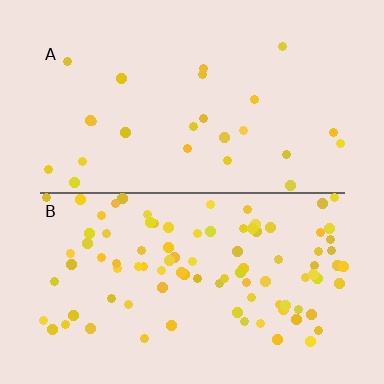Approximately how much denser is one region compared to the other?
Approximately 3.8× — region B over region A.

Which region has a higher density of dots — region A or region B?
B (the bottom).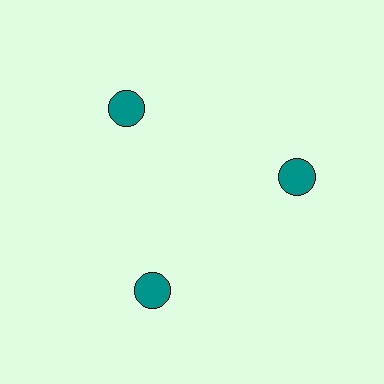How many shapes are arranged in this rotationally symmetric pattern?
There are 3 shapes, arranged in 3 groups of 1.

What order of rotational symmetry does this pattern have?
This pattern has 3-fold rotational symmetry.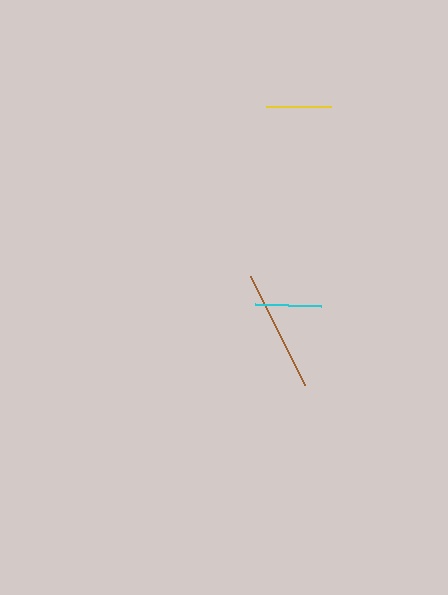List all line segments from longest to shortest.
From longest to shortest: brown, cyan, yellow.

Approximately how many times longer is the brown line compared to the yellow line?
The brown line is approximately 1.8 times the length of the yellow line.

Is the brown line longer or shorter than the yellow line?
The brown line is longer than the yellow line.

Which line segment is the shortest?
The yellow line is the shortest at approximately 65 pixels.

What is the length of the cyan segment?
The cyan segment is approximately 66 pixels long.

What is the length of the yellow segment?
The yellow segment is approximately 65 pixels long.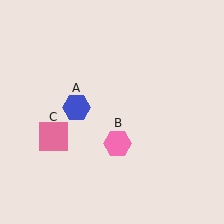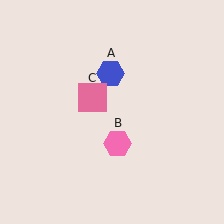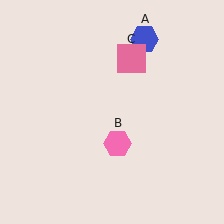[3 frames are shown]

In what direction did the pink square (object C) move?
The pink square (object C) moved up and to the right.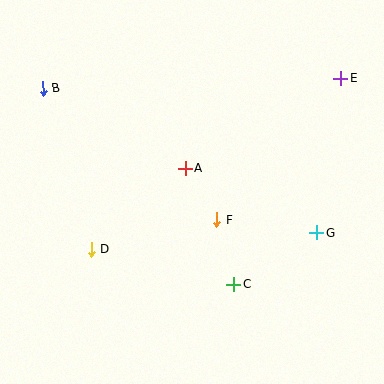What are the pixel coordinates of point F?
Point F is at (217, 219).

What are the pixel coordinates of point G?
Point G is at (317, 233).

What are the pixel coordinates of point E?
Point E is at (341, 79).